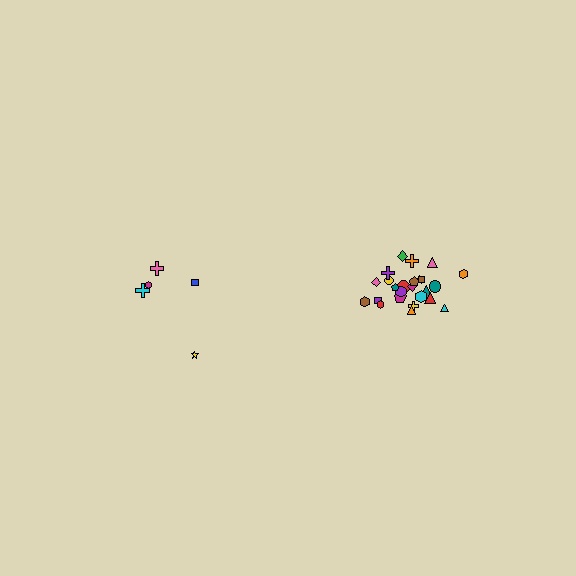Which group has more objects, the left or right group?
The right group.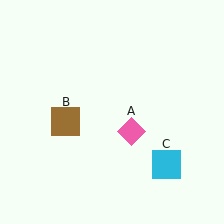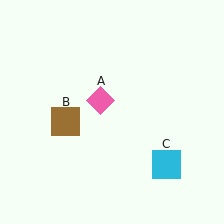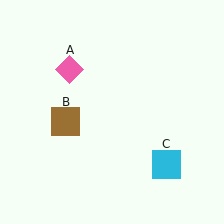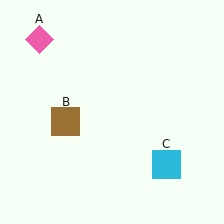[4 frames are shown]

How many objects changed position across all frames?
1 object changed position: pink diamond (object A).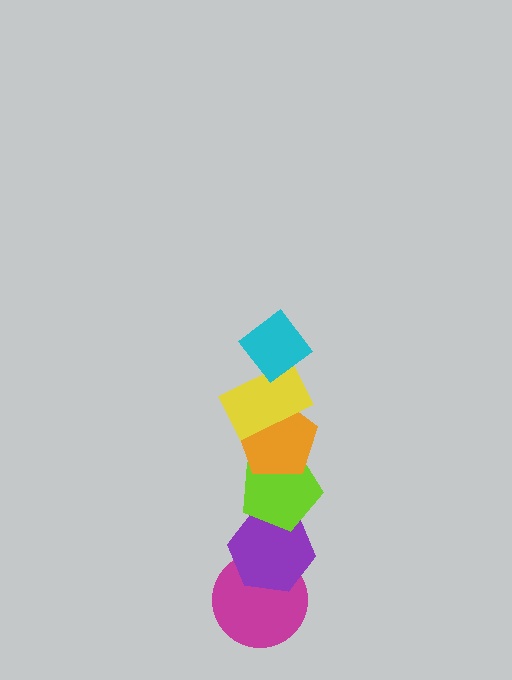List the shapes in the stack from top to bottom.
From top to bottom: the cyan diamond, the yellow rectangle, the orange pentagon, the lime pentagon, the purple hexagon, the magenta circle.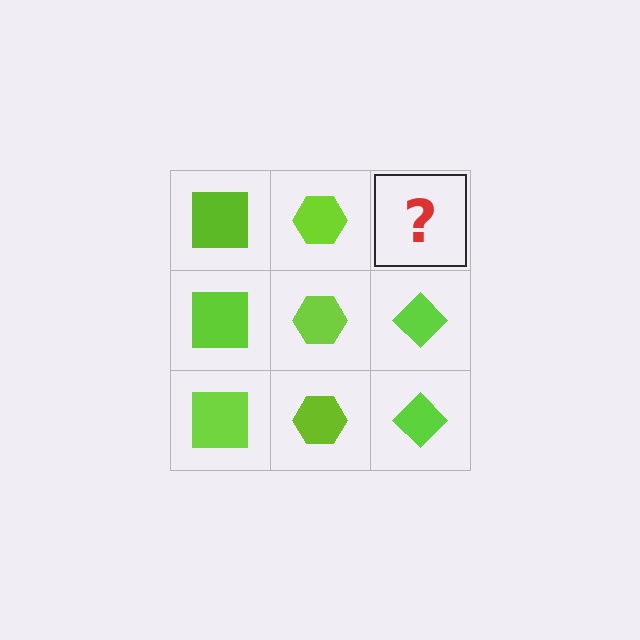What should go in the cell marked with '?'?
The missing cell should contain a lime diamond.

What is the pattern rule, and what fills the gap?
The rule is that each column has a consistent shape. The gap should be filled with a lime diamond.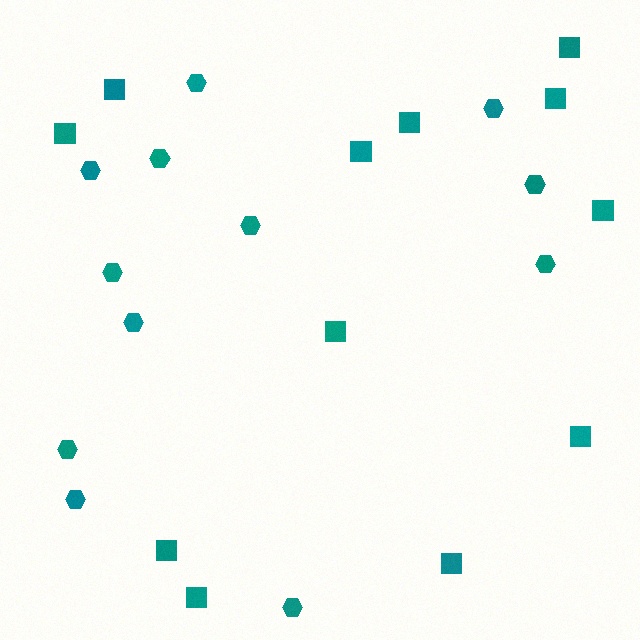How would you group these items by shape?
There are 2 groups: one group of squares (12) and one group of hexagons (12).